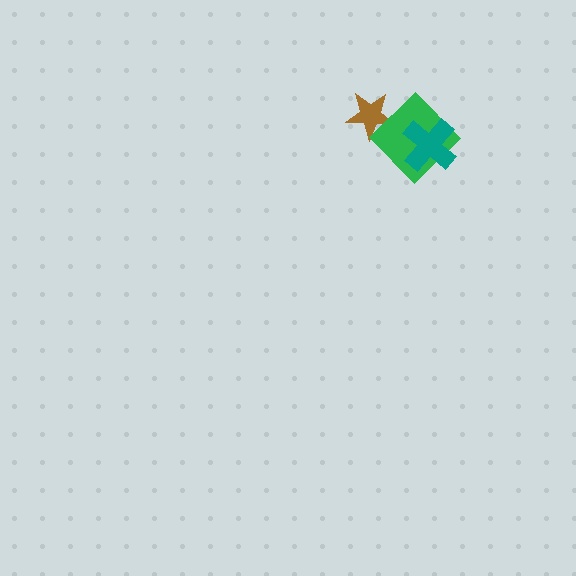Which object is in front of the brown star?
The green diamond is in front of the brown star.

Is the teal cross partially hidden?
No, no other shape covers it.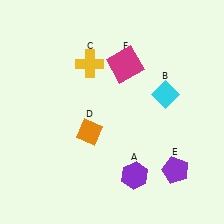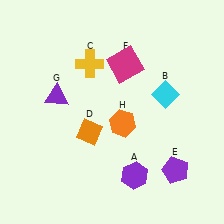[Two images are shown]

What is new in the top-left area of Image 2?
A purple triangle (G) was added in the top-left area of Image 2.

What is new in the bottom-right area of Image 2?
An orange hexagon (H) was added in the bottom-right area of Image 2.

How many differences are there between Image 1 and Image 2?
There are 2 differences between the two images.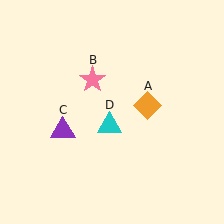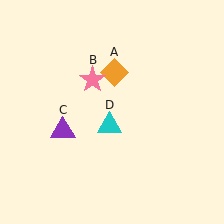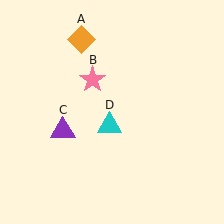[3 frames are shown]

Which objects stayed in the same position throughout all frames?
Pink star (object B) and purple triangle (object C) and cyan triangle (object D) remained stationary.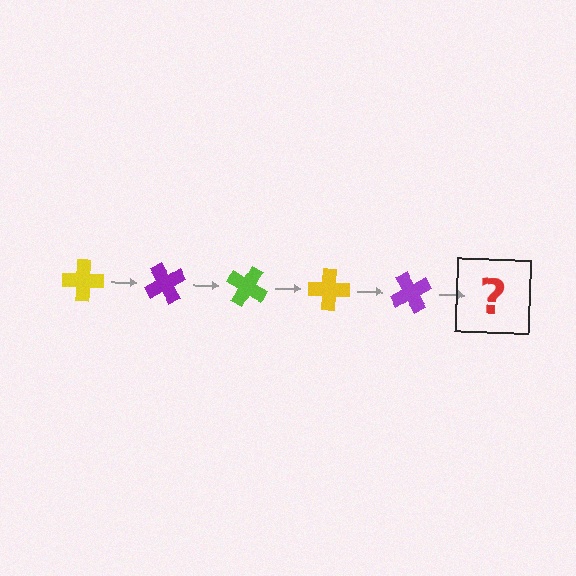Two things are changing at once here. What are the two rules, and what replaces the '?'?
The two rules are that it rotates 60 degrees each step and the color cycles through yellow, purple, and lime. The '?' should be a lime cross, rotated 300 degrees from the start.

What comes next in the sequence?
The next element should be a lime cross, rotated 300 degrees from the start.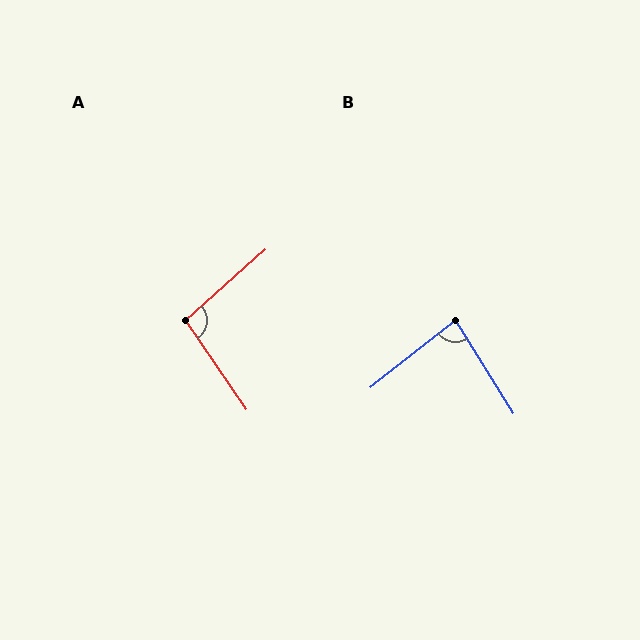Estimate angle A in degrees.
Approximately 97 degrees.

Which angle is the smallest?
B, at approximately 84 degrees.